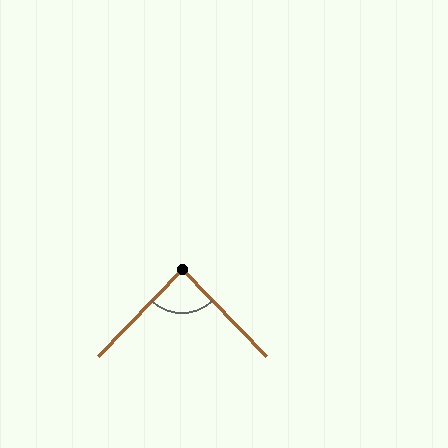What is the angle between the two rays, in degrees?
Approximately 88 degrees.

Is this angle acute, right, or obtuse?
It is approximately a right angle.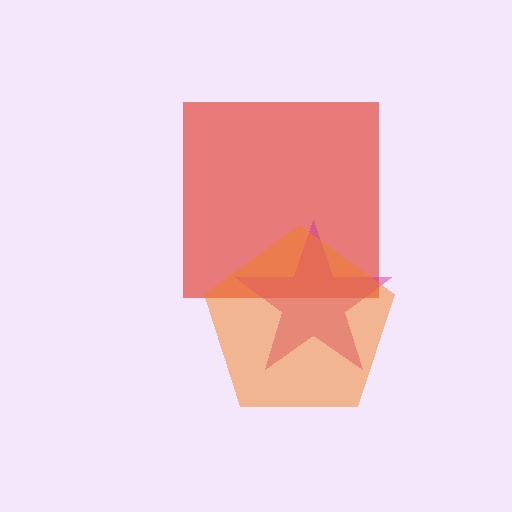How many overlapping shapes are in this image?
There are 3 overlapping shapes in the image.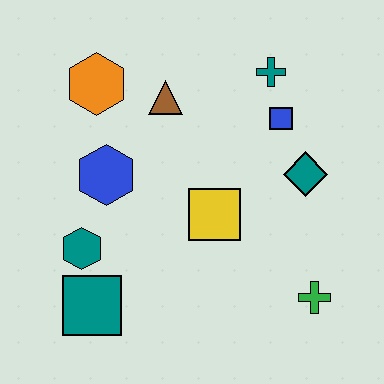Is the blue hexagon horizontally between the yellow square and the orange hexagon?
Yes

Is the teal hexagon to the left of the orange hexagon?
Yes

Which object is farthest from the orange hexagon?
The green cross is farthest from the orange hexagon.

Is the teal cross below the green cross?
No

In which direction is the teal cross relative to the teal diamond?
The teal cross is above the teal diamond.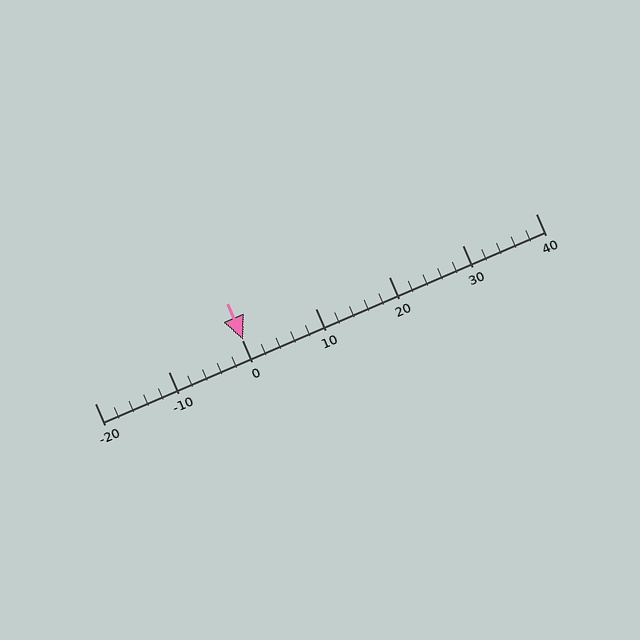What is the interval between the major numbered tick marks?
The major tick marks are spaced 10 units apart.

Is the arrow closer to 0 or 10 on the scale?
The arrow is closer to 0.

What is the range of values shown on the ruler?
The ruler shows values from -20 to 40.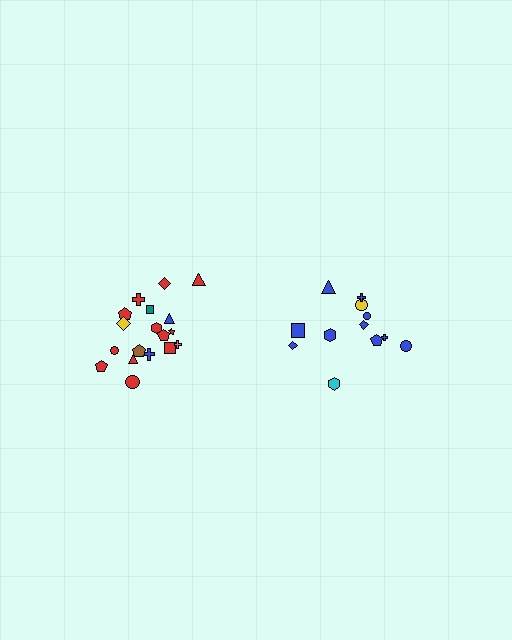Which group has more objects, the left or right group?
The left group.